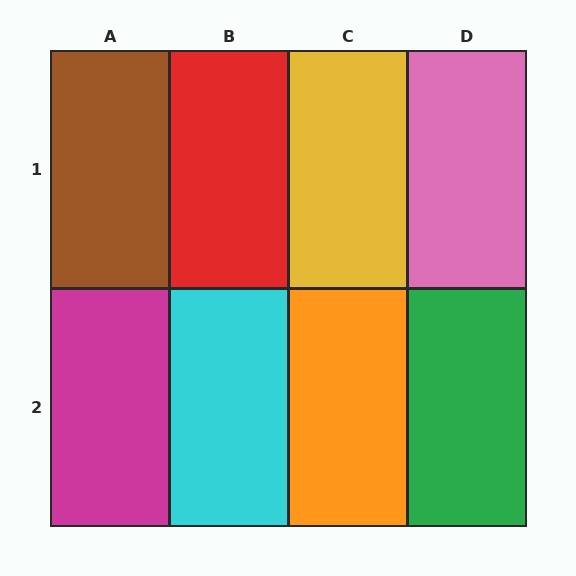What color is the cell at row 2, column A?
Magenta.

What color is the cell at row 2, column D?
Green.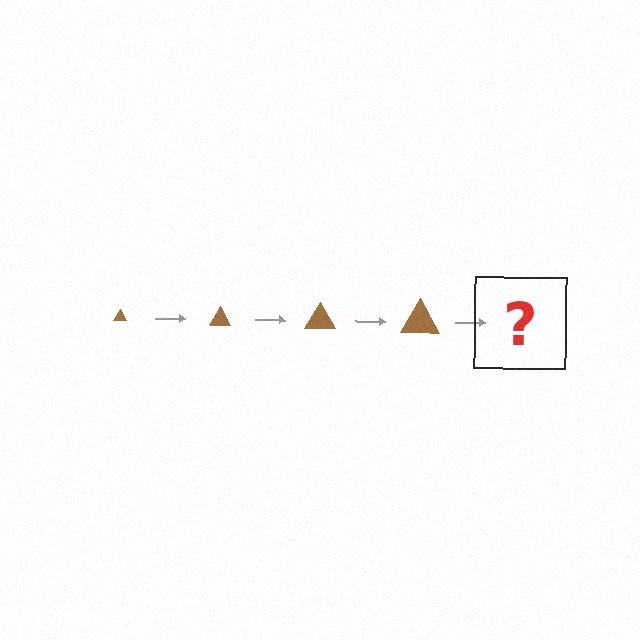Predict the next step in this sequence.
The next step is a brown triangle, larger than the previous one.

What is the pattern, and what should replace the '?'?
The pattern is that the triangle gets progressively larger each step. The '?' should be a brown triangle, larger than the previous one.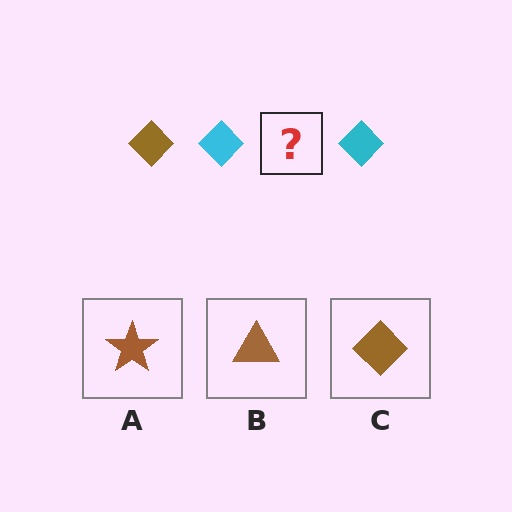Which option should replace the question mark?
Option C.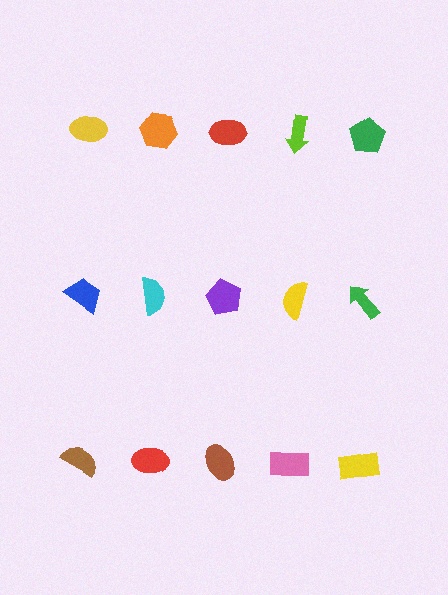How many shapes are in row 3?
5 shapes.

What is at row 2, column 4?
A yellow semicircle.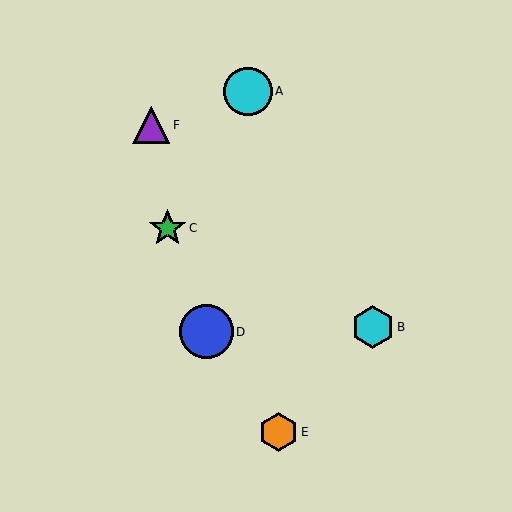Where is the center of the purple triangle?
The center of the purple triangle is at (151, 125).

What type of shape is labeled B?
Shape B is a cyan hexagon.